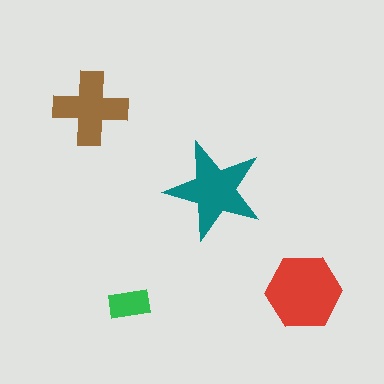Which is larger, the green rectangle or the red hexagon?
The red hexagon.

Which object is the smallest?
The green rectangle.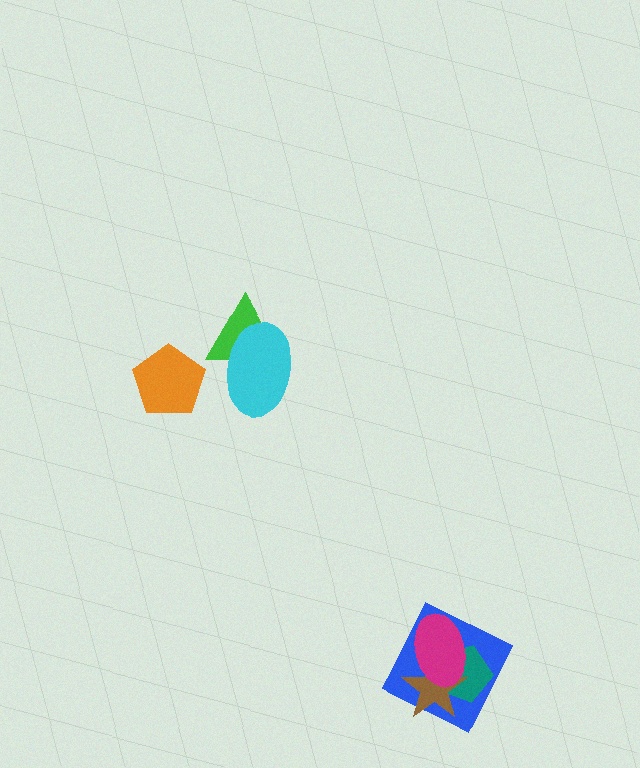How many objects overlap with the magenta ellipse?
3 objects overlap with the magenta ellipse.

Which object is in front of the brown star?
The magenta ellipse is in front of the brown star.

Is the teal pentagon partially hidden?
Yes, it is partially covered by another shape.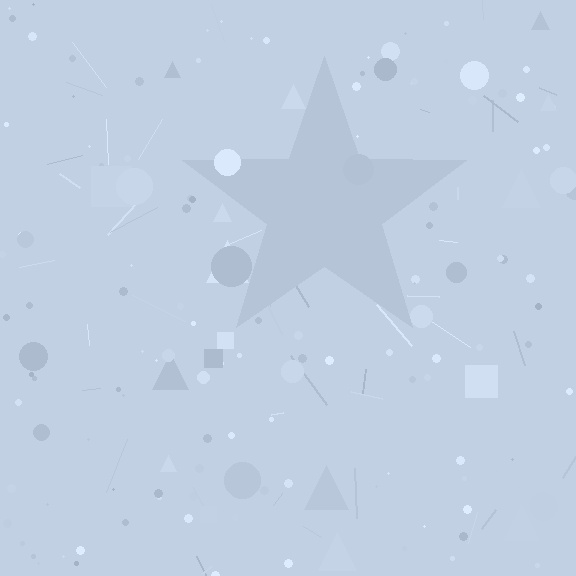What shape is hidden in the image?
A star is hidden in the image.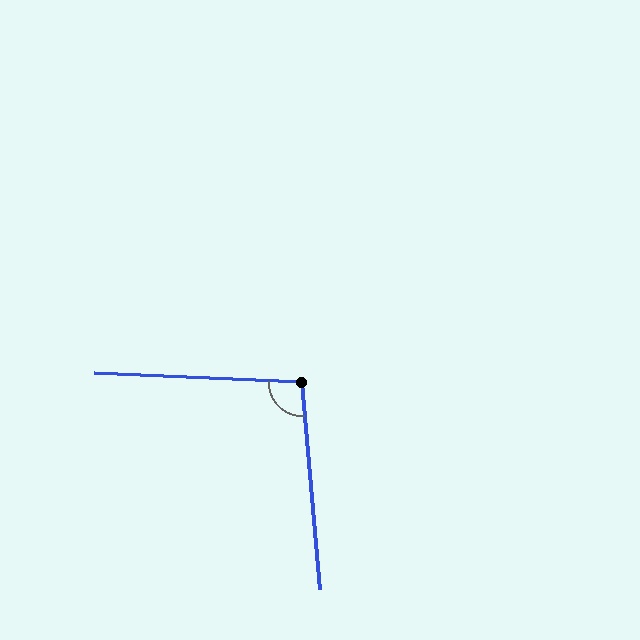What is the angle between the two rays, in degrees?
Approximately 97 degrees.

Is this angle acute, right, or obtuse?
It is obtuse.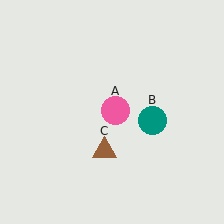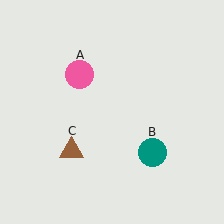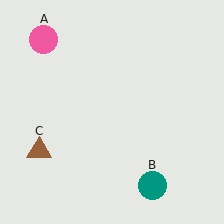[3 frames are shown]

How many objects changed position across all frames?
3 objects changed position: pink circle (object A), teal circle (object B), brown triangle (object C).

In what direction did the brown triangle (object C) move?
The brown triangle (object C) moved left.